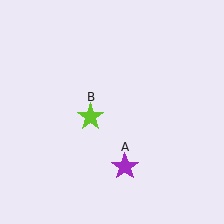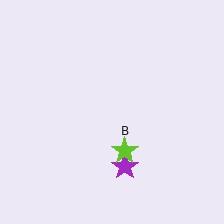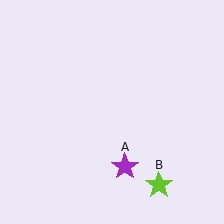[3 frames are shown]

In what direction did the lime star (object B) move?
The lime star (object B) moved down and to the right.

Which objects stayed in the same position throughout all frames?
Purple star (object A) remained stationary.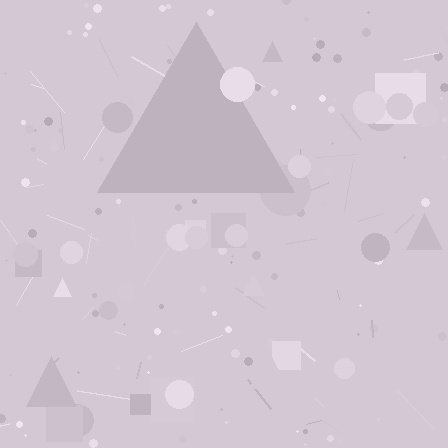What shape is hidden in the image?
A triangle is hidden in the image.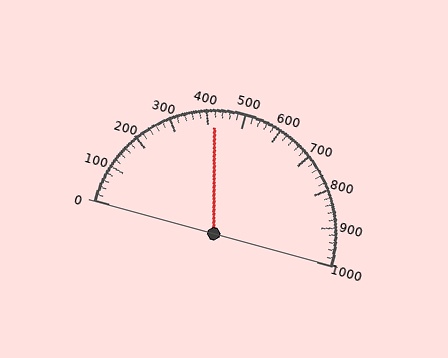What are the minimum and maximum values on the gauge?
The gauge ranges from 0 to 1000.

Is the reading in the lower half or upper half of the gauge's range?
The reading is in the lower half of the range (0 to 1000).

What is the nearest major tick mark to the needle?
The nearest major tick mark is 400.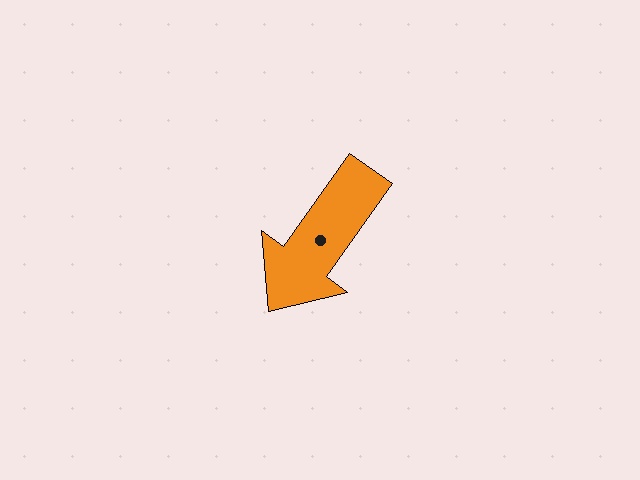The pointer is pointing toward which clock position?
Roughly 7 o'clock.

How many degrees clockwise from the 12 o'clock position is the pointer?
Approximately 216 degrees.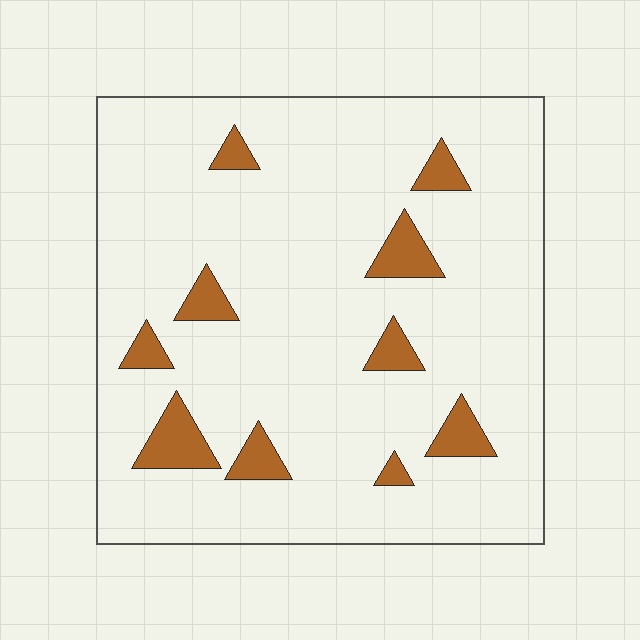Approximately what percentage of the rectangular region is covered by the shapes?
Approximately 10%.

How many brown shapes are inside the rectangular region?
10.